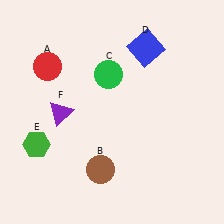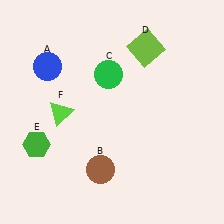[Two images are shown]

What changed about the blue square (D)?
In Image 1, D is blue. In Image 2, it changed to lime.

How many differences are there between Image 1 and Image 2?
There are 3 differences between the two images.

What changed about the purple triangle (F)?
In Image 1, F is purple. In Image 2, it changed to lime.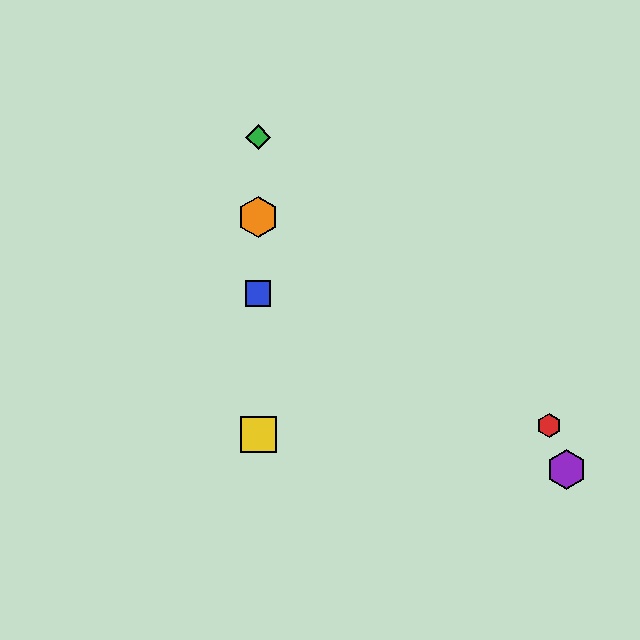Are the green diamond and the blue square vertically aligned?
Yes, both are at x≈258.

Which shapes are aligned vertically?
The blue square, the green diamond, the yellow square, the orange hexagon are aligned vertically.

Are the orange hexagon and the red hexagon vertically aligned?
No, the orange hexagon is at x≈258 and the red hexagon is at x≈549.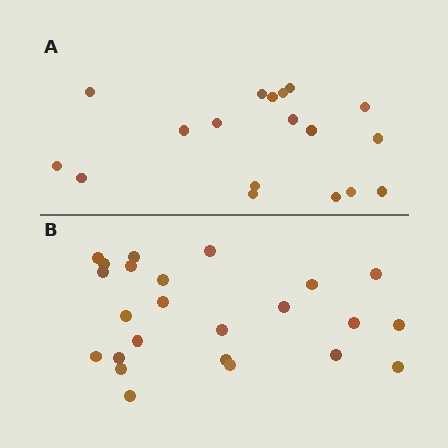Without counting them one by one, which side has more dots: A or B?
Region B (the bottom region) has more dots.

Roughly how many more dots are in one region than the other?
Region B has about 6 more dots than region A.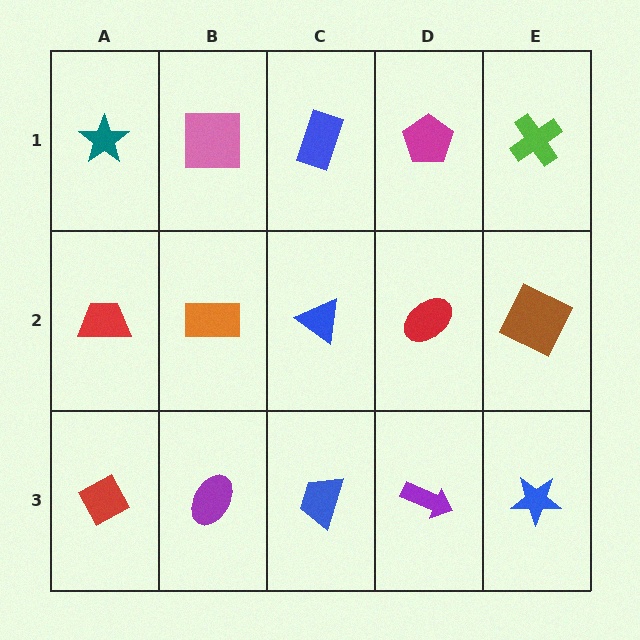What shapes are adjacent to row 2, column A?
A teal star (row 1, column A), a red diamond (row 3, column A), an orange rectangle (row 2, column B).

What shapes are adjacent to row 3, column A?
A red trapezoid (row 2, column A), a purple ellipse (row 3, column B).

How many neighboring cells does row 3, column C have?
3.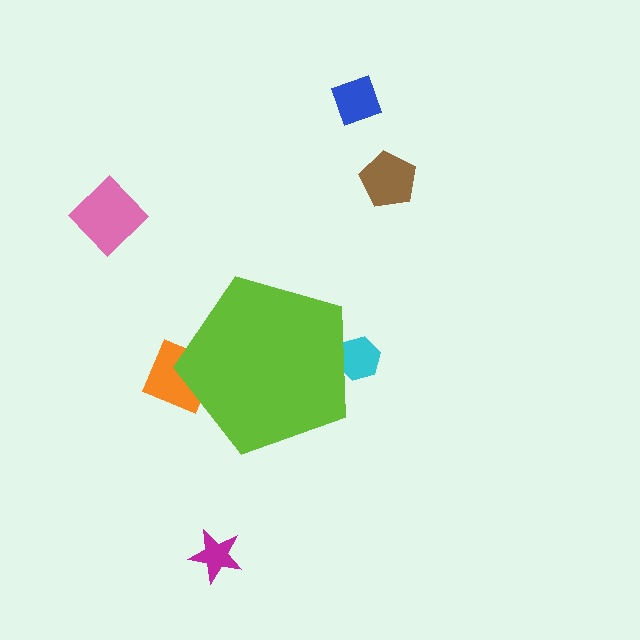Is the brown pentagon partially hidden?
No, the brown pentagon is fully visible.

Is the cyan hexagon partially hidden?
Yes, the cyan hexagon is partially hidden behind the lime pentagon.